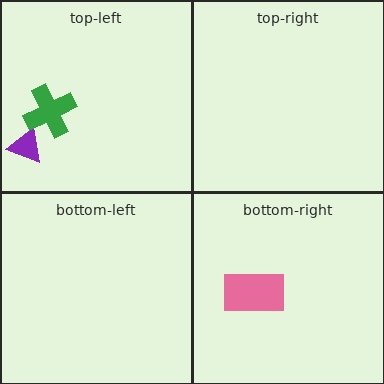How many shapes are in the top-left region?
2.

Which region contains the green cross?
The top-left region.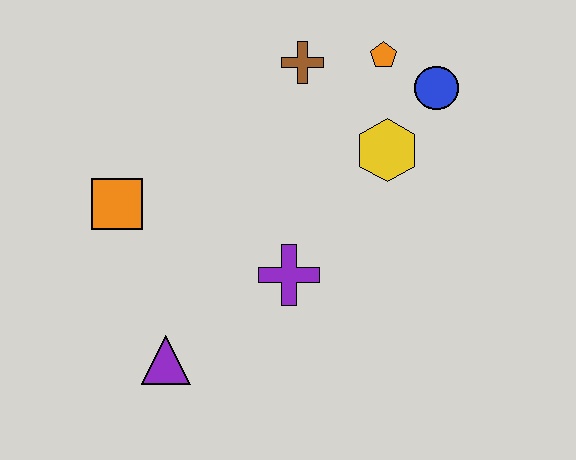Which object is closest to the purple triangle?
The purple cross is closest to the purple triangle.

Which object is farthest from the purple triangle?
The blue circle is farthest from the purple triangle.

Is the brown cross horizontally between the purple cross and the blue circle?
Yes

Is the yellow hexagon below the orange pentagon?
Yes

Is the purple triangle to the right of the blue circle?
No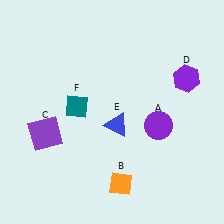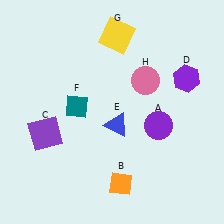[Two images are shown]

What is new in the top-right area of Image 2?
A pink circle (H) was added in the top-right area of Image 2.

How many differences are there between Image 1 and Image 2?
There are 2 differences between the two images.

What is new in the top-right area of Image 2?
A yellow square (G) was added in the top-right area of Image 2.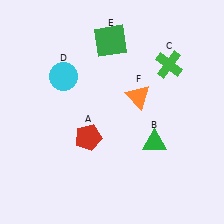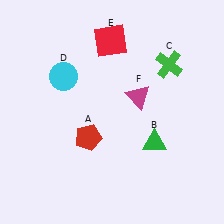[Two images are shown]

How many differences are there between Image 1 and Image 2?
There are 2 differences between the two images.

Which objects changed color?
E changed from green to red. F changed from orange to magenta.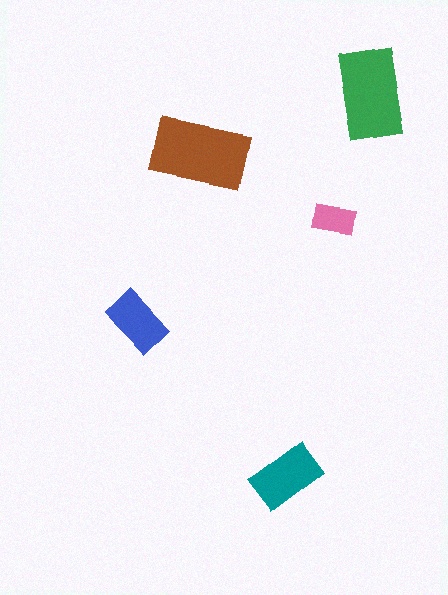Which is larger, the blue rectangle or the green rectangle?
The green one.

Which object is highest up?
The green rectangle is topmost.